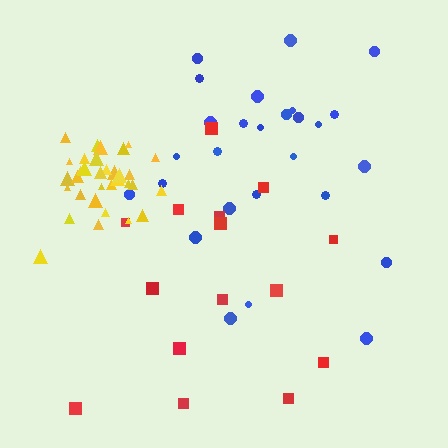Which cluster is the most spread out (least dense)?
Red.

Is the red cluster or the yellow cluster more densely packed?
Yellow.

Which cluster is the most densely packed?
Yellow.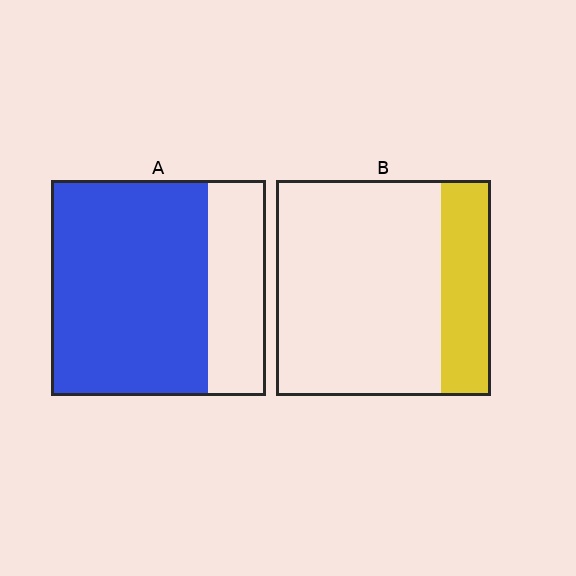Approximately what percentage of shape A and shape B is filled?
A is approximately 75% and B is approximately 25%.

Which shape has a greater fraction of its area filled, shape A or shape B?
Shape A.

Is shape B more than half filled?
No.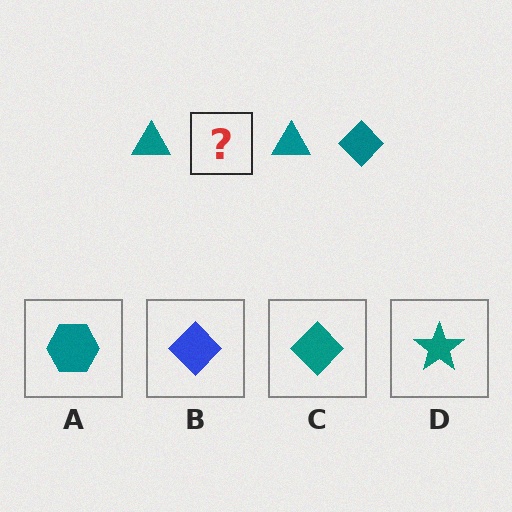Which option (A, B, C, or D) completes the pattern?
C.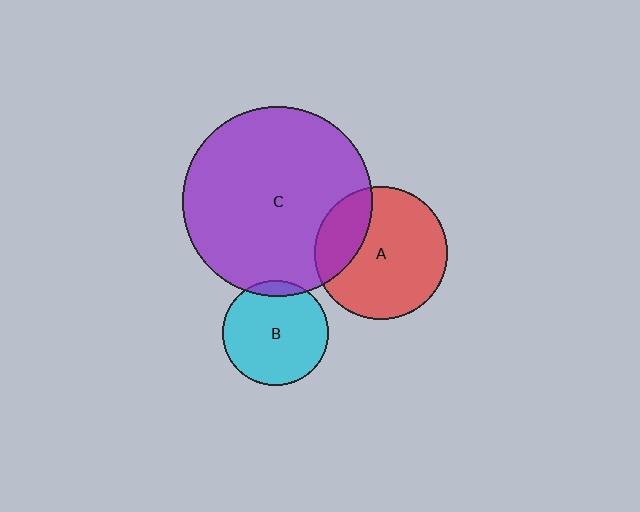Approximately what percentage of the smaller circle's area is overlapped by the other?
Approximately 25%.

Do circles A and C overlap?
Yes.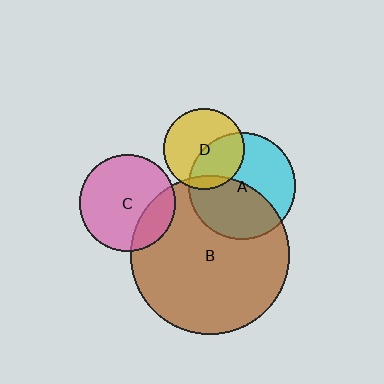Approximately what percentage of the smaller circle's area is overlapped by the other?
Approximately 10%.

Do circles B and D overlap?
Yes.